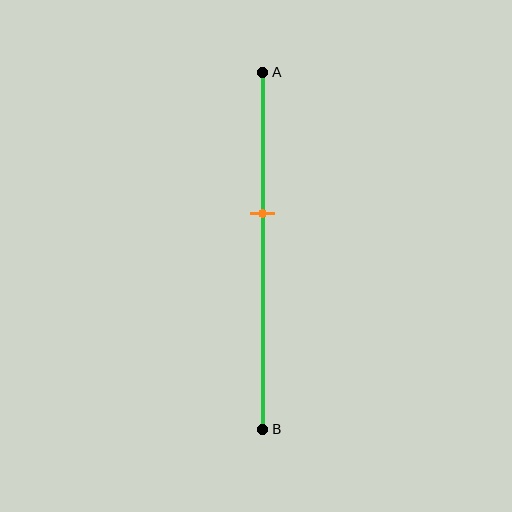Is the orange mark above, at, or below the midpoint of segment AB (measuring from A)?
The orange mark is above the midpoint of segment AB.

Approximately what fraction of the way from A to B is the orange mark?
The orange mark is approximately 40% of the way from A to B.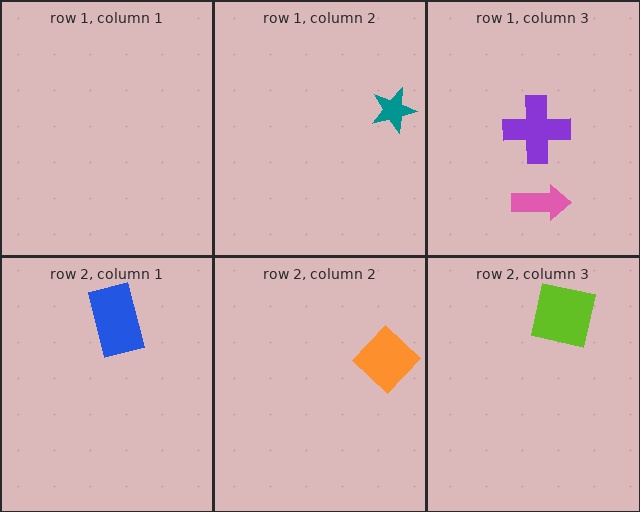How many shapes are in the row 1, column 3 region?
2.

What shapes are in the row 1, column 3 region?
The pink arrow, the purple cross.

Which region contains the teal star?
The row 1, column 2 region.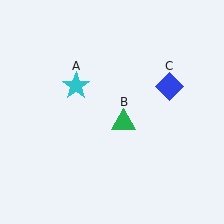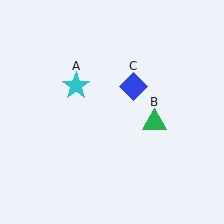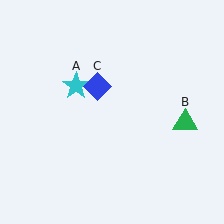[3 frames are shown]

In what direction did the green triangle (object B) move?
The green triangle (object B) moved right.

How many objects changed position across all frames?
2 objects changed position: green triangle (object B), blue diamond (object C).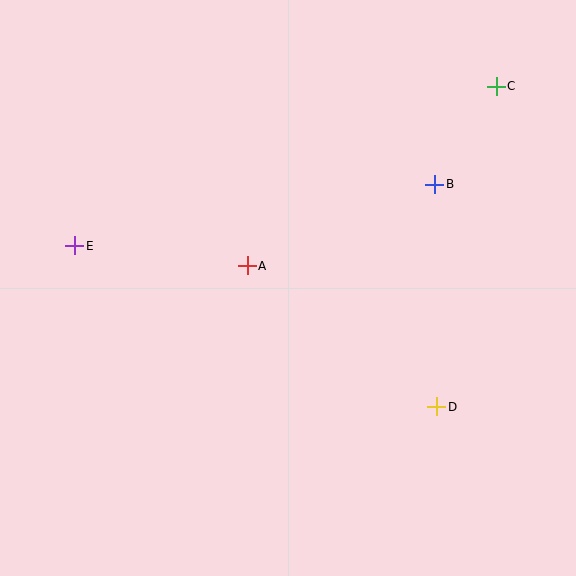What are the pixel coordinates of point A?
Point A is at (247, 266).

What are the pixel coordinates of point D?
Point D is at (437, 407).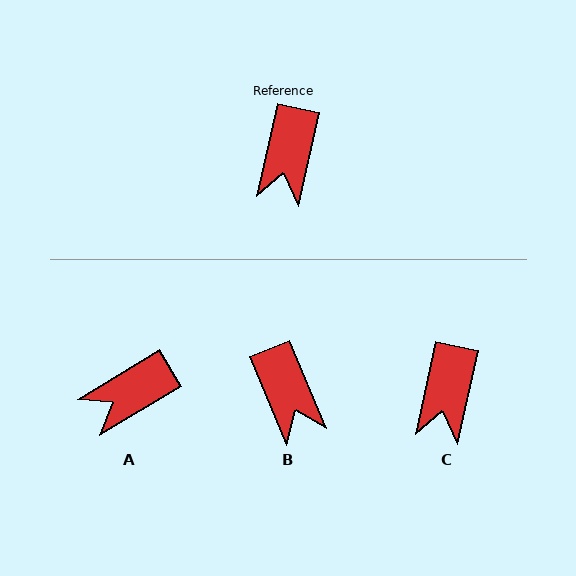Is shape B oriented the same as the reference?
No, it is off by about 35 degrees.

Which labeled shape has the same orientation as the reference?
C.